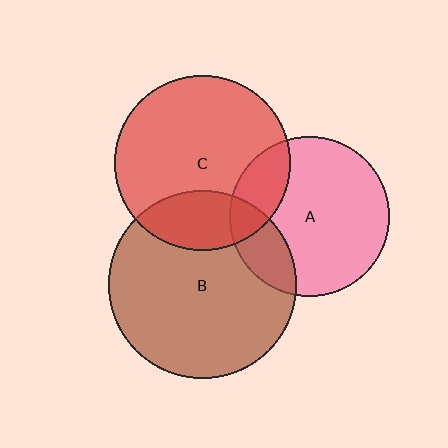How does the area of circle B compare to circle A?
Approximately 1.4 times.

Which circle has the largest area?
Circle B (brown).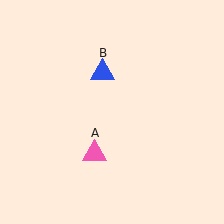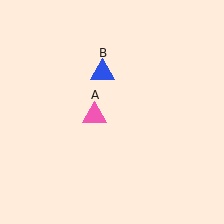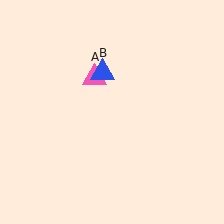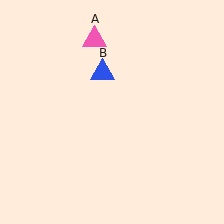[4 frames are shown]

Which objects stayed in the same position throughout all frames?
Blue triangle (object B) remained stationary.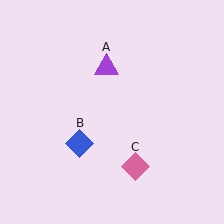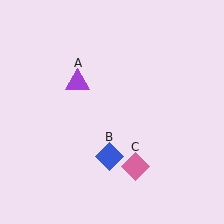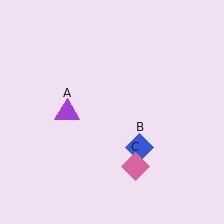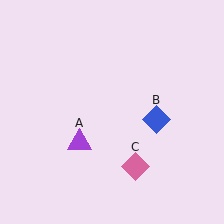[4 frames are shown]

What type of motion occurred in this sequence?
The purple triangle (object A), blue diamond (object B) rotated counterclockwise around the center of the scene.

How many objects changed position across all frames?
2 objects changed position: purple triangle (object A), blue diamond (object B).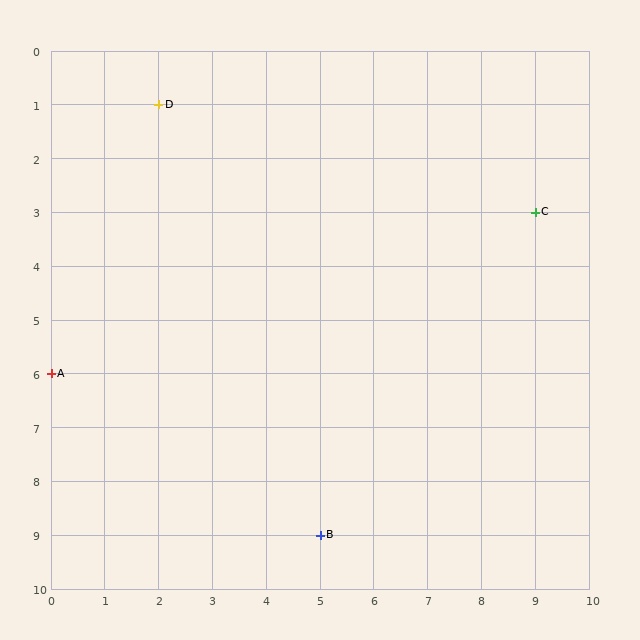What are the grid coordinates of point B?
Point B is at grid coordinates (5, 9).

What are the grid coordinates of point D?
Point D is at grid coordinates (2, 1).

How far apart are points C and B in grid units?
Points C and B are 4 columns and 6 rows apart (about 7.2 grid units diagonally).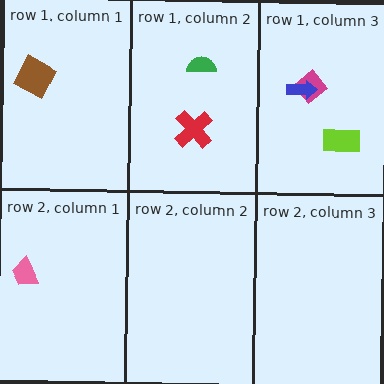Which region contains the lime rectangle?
The row 1, column 3 region.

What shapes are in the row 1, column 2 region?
The red cross, the green semicircle.